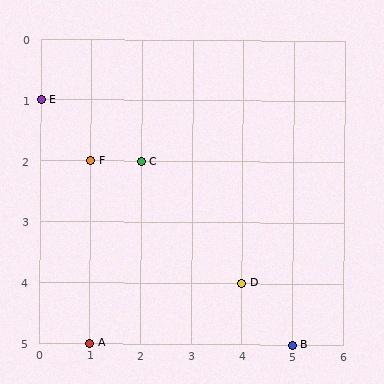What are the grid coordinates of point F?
Point F is at grid coordinates (1, 2).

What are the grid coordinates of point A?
Point A is at grid coordinates (1, 5).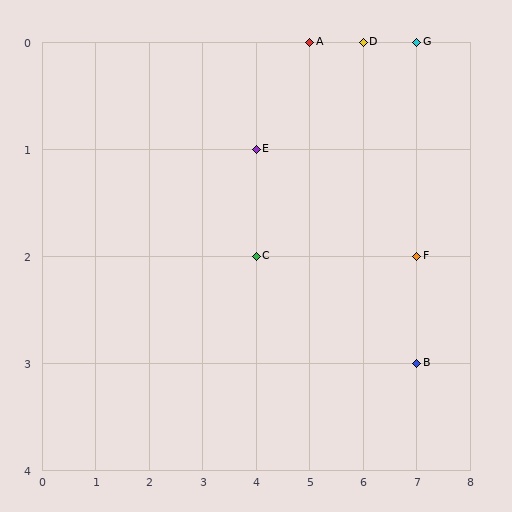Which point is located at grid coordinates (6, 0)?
Point D is at (6, 0).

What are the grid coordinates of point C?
Point C is at grid coordinates (4, 2).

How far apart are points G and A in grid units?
Points G and A are 2 columns apart.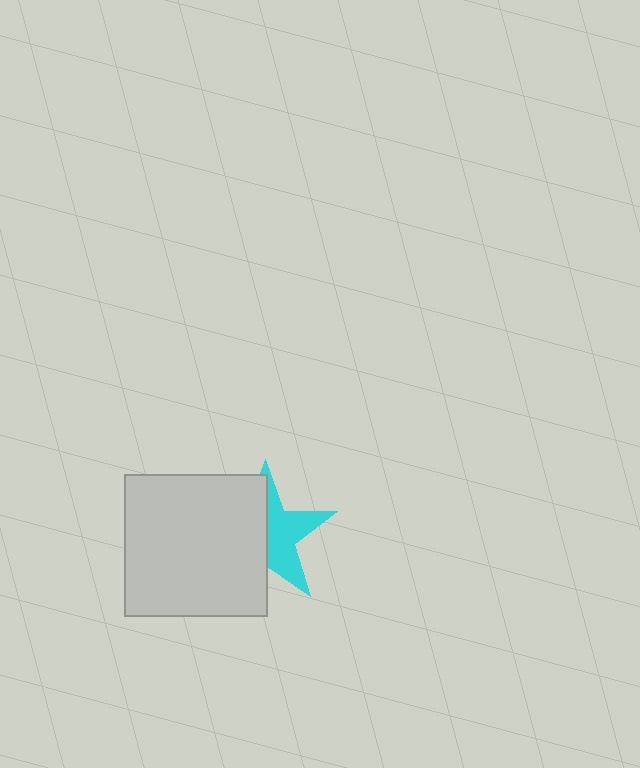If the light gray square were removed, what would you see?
You would see the complete cyan star.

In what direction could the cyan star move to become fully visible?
The cyan star could move right. That would shift it out from behind the light gray square entirely.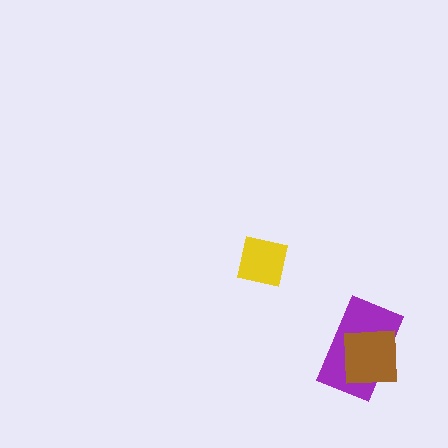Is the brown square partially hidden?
No, no other shape covers it.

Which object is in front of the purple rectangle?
The brown square is in front of the purple rectangle.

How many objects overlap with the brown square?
1 object overlaps with the brown square.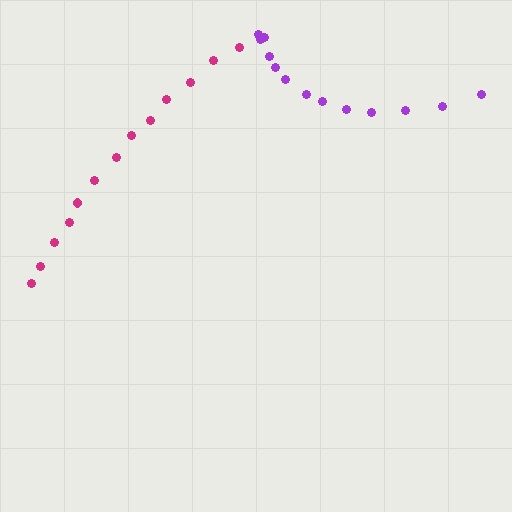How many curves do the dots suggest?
There are 2 distinct paths.